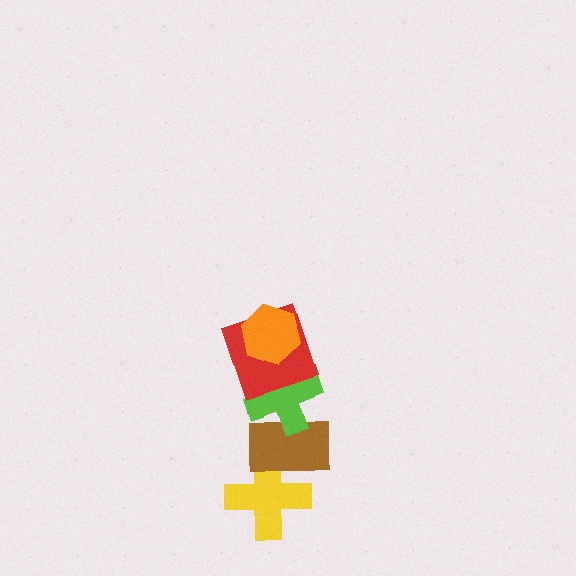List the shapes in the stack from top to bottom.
From top to bottom: the orange hexagon, the red square, the lime cross, the brown rectangle, the yellow cross.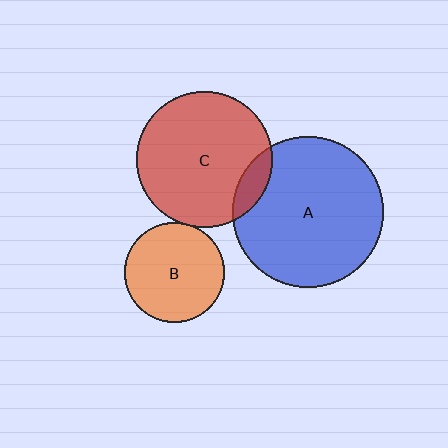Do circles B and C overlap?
Yes.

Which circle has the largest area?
Circle A (blue).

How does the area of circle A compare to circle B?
Approximately 2.3 times.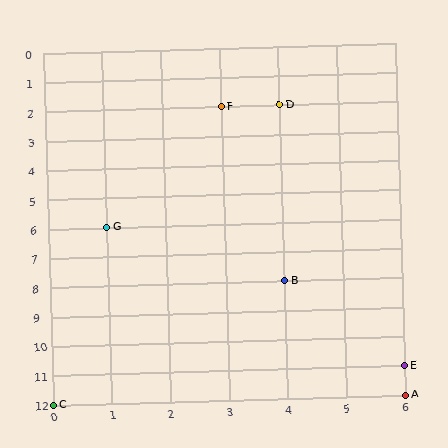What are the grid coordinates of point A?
Point A is at grid coordinates (6, 12).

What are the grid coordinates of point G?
Point G is at grid coordinates (1, 6).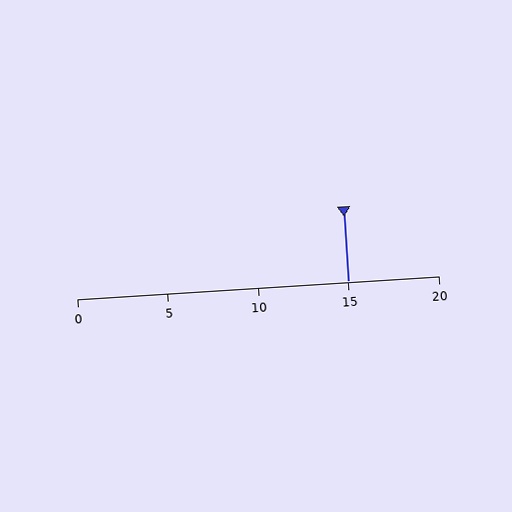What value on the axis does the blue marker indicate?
The marker indicates approximately 15.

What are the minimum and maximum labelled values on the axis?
The axis runs from 0 to 20.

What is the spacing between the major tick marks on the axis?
The major ticks are spaced 5 apart.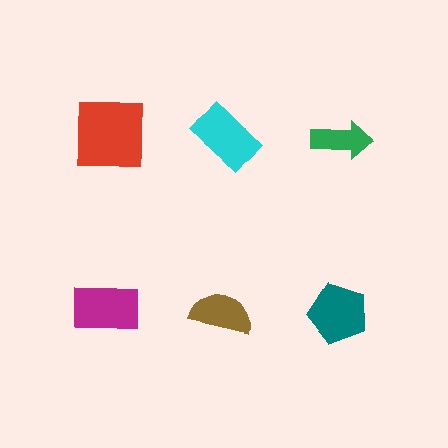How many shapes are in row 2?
3 shapes.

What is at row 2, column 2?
A brown semicircle.